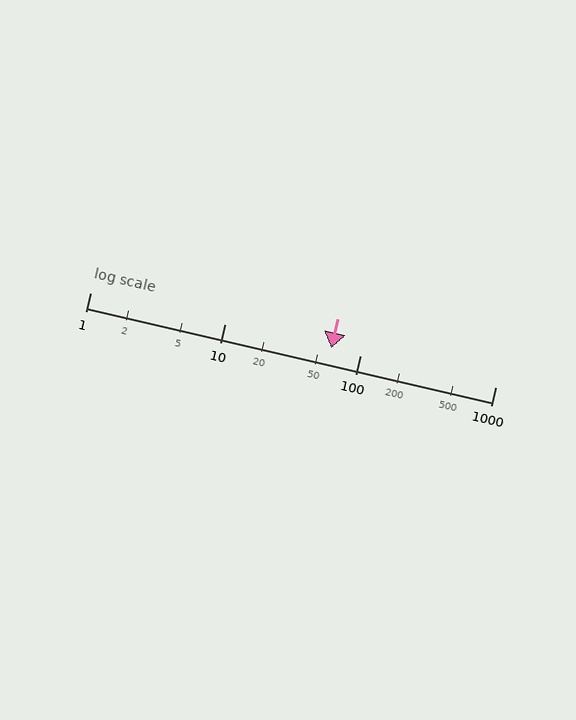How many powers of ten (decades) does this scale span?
The scale spans 3 decades, from 1 to 1000.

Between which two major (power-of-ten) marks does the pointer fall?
The pointer is between 10 and 100.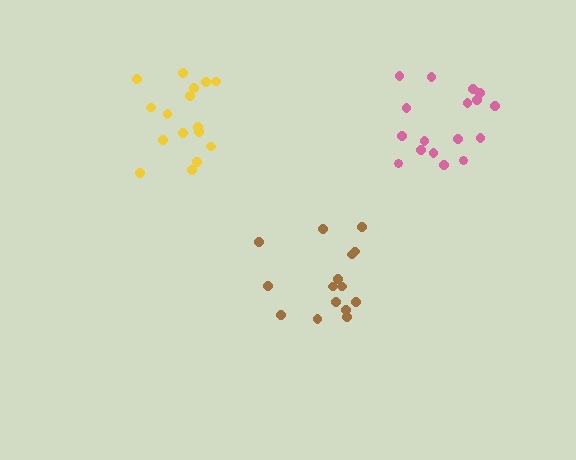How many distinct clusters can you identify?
There are 3 distinct clusters.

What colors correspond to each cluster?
The clusters are colored: pink, yellow, brown.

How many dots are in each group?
Group 1: 17 dots, Group 2: 16 dots, Group 3: 15 dots (48 total).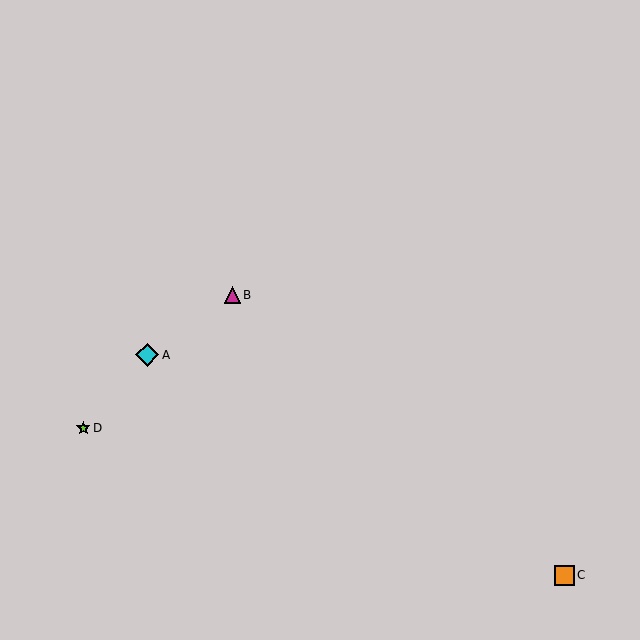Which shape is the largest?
The cyan diamond (labeled A) is the largest.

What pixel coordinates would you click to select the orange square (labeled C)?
Click at (565, 575) to select the orange square C.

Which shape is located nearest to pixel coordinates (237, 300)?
The magenta triangle (labeled B) at (232, 295) is nearest to that location.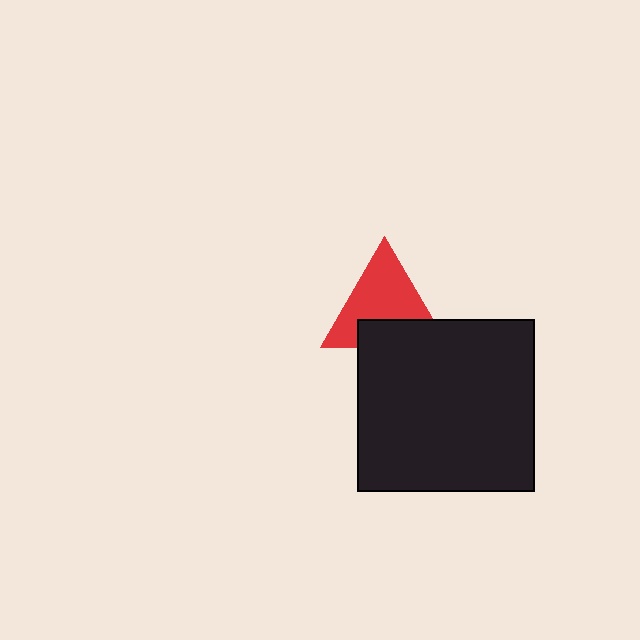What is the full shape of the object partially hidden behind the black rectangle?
The partially hidden object is a red triangle.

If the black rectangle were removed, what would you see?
You would see the complete red triangle.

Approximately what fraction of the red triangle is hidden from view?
Roughly 32% of the red triangle is hidden behind the black rectangle.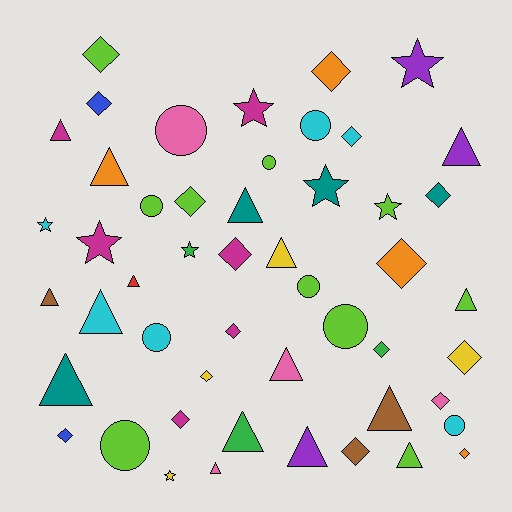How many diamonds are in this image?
There are 17 diamonds.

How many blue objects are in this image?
There are 2 blue objects.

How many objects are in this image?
There are 50 objects.